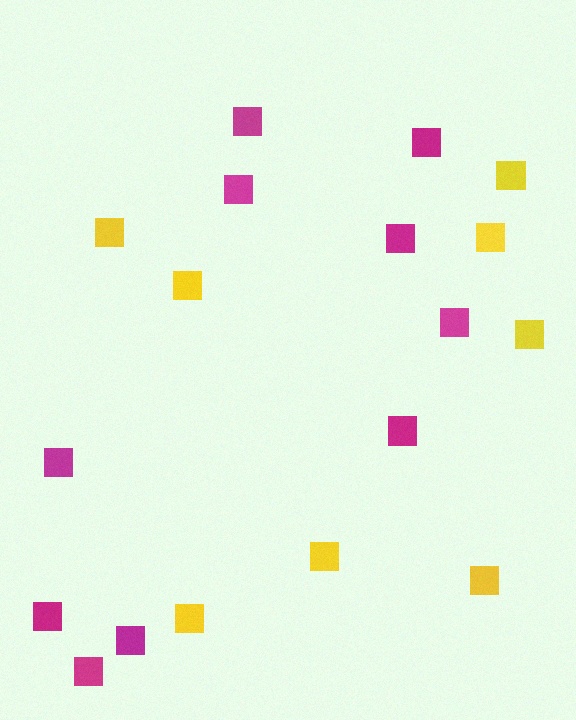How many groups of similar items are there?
There are 2 groups: one group of yellow squares (8) and one group of magenta squares (10).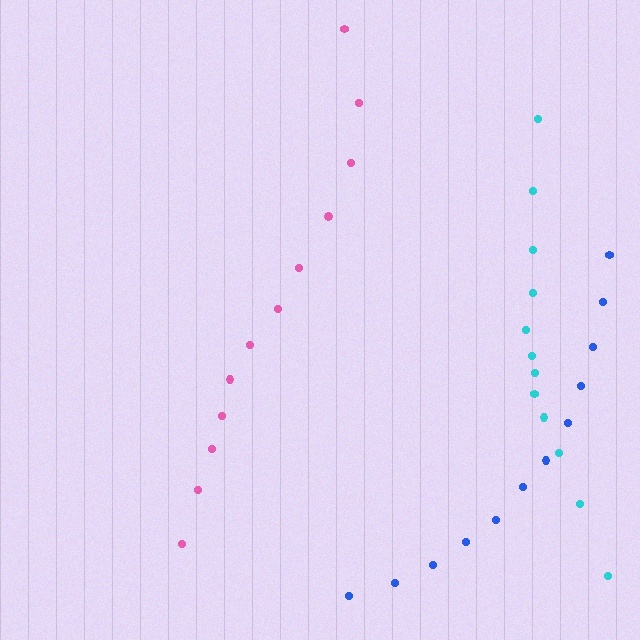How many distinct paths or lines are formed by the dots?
There are 3 distinct paths.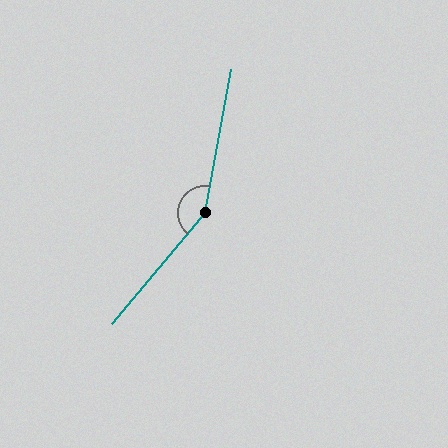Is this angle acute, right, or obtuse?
It is obtuse.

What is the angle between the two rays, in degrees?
Approximately 150 degrees.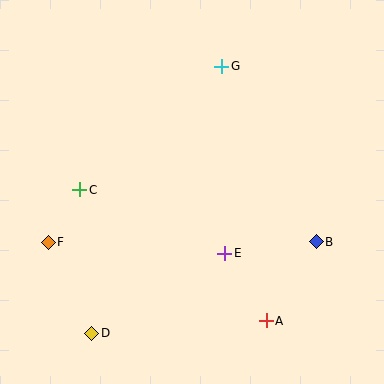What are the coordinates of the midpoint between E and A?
The midpoint between E and A is at (246, 287).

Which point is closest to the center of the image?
Point E at (225, 253) is closest to the center.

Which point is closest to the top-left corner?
Point C is closest to the top-left corner.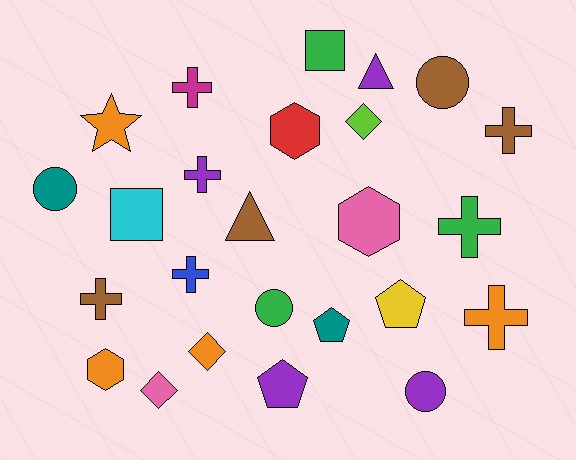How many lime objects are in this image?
There is 1 lime object.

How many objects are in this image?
There are 25 objects.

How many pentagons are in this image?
There are 3 pentagons.